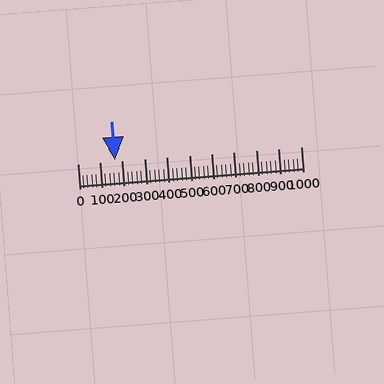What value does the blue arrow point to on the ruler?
The blue arrow points to approximately 169.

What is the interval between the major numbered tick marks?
The major tick marks are spaced 100 units apart.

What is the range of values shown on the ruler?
The ruler shows values from 0 to 1000.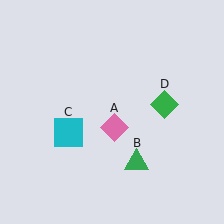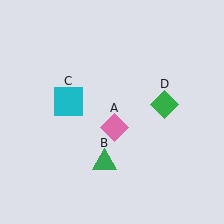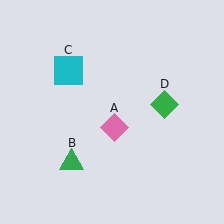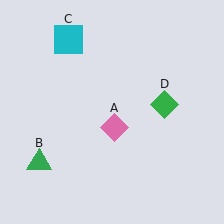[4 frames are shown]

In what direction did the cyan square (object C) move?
The cyan square (object C) moved up.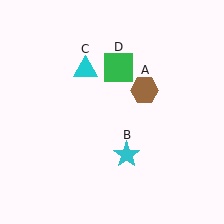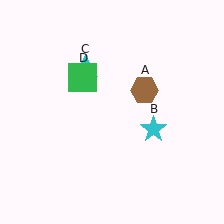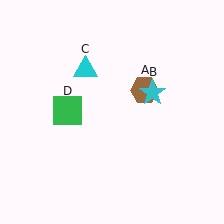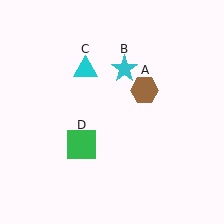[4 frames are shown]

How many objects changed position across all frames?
2 objects changed position: cyan star (object B), green square (object D).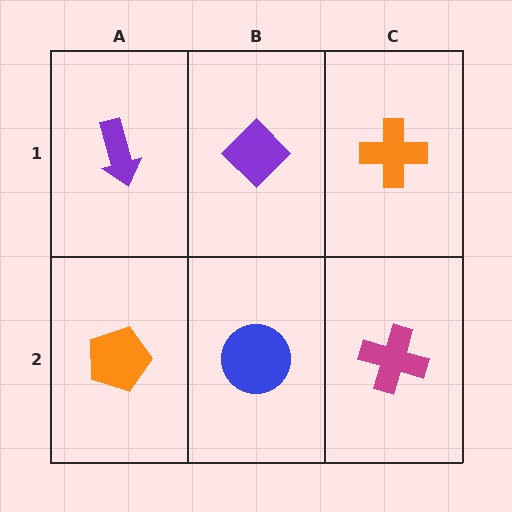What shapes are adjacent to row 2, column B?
A purple diamond (row 1, column B), an orange pentagon (row 2, column A), a magenta cross (row 2, column C).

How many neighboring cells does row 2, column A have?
2.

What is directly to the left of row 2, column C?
A blue circle.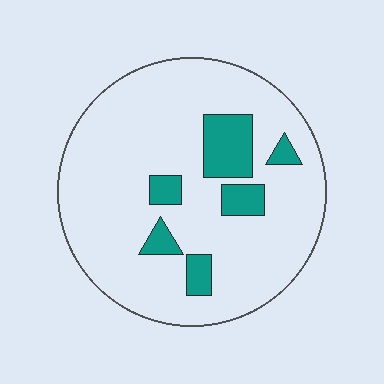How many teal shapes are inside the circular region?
6.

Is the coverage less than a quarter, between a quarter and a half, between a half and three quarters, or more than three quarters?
Less than a quarter.